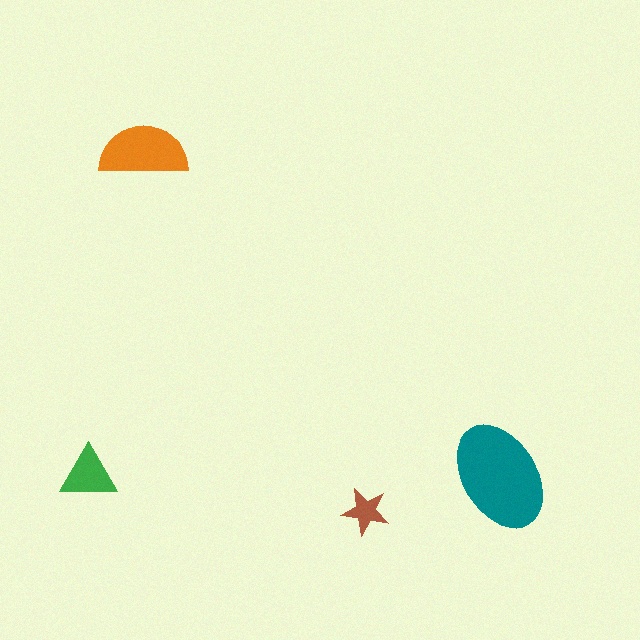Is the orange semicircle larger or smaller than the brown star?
Larger.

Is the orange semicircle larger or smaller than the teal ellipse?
Smaller.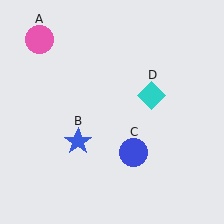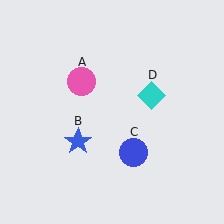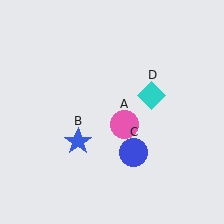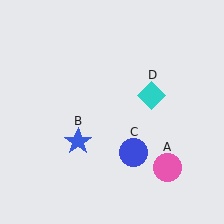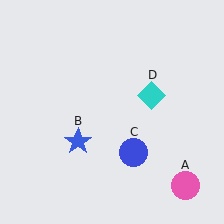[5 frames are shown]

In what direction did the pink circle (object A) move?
The pink circle (object A) moved down and to the right.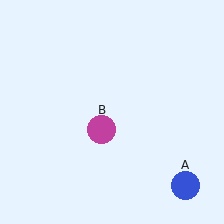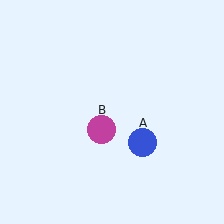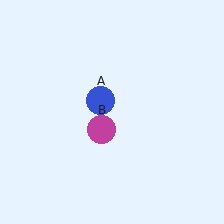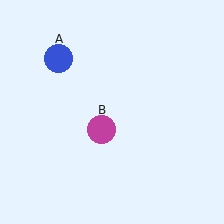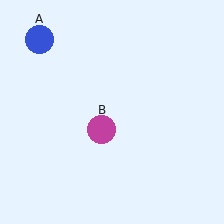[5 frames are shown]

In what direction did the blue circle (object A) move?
The blue circle (object A) moved up and to the left.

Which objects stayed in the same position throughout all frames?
Magenta circle (object B) remained stationary.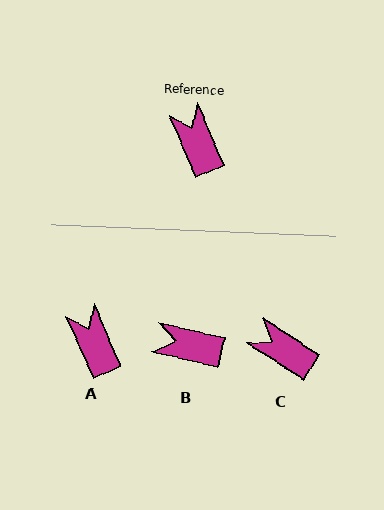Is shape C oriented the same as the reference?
No, it is off by about 34 degrees.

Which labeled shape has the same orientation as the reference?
A.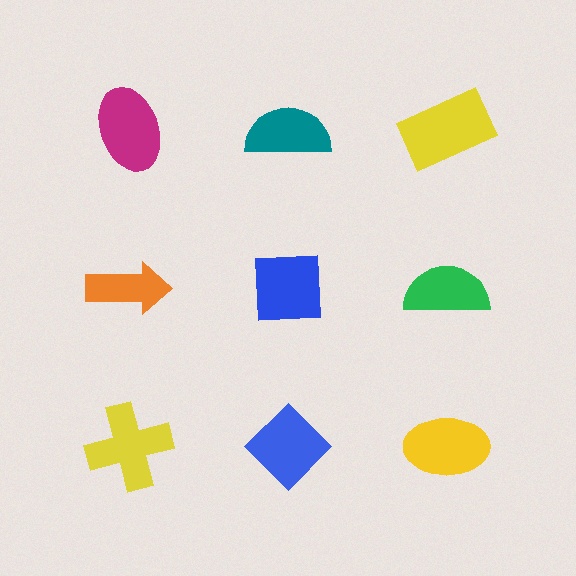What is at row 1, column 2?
A teal semicircle.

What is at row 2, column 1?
An orange arrow.